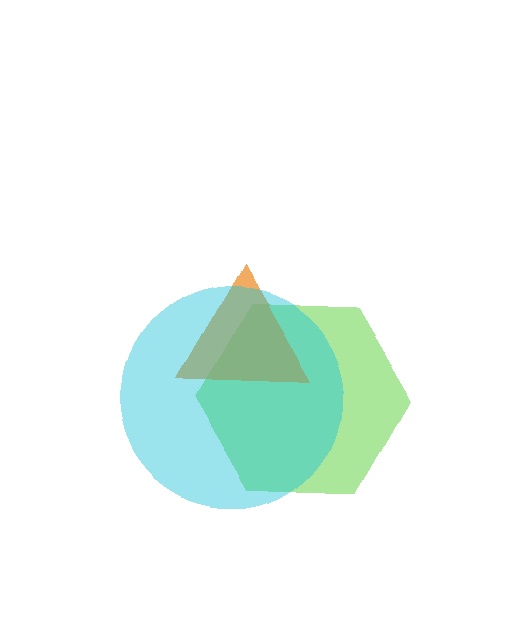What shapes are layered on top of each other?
The layered shapes are: a lime hexagon, an orange triangle, a cyan circle.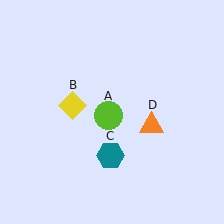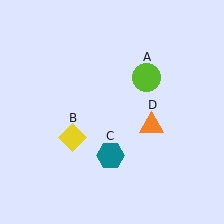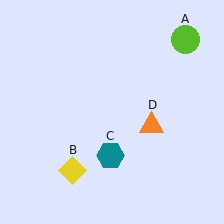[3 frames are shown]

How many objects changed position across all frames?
2 objects changed position: lime circle (object A), yellow diamond (object B).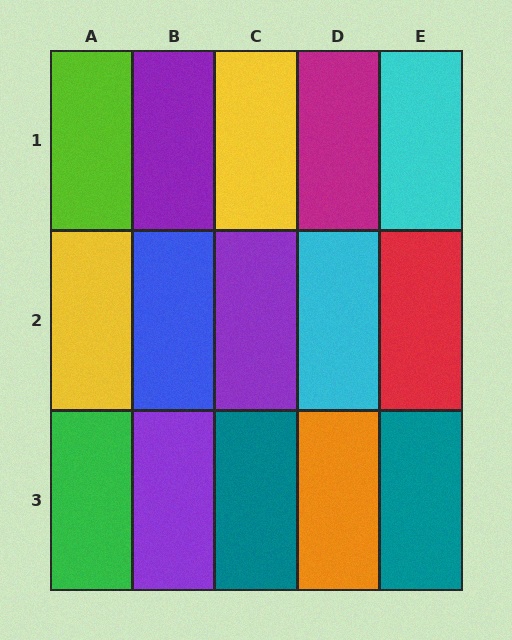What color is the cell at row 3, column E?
Teal.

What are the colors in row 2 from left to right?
Yellow, blue, purple, cyan, red.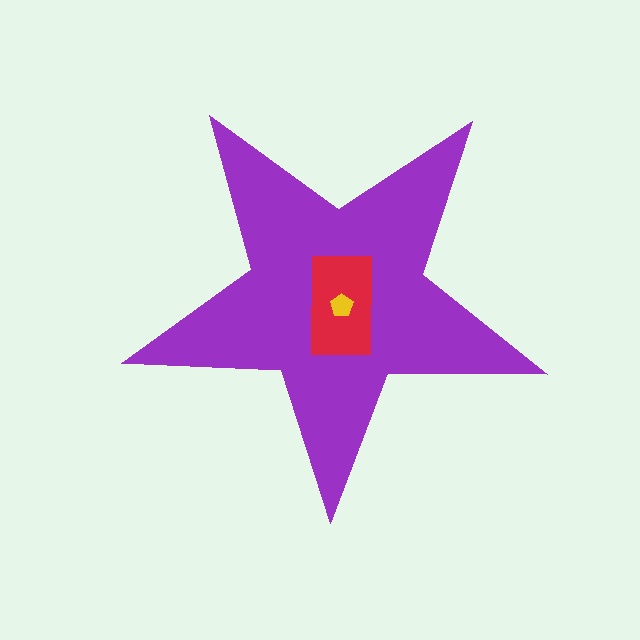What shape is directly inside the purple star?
The red rectangle.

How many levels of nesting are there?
3.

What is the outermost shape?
The purple star.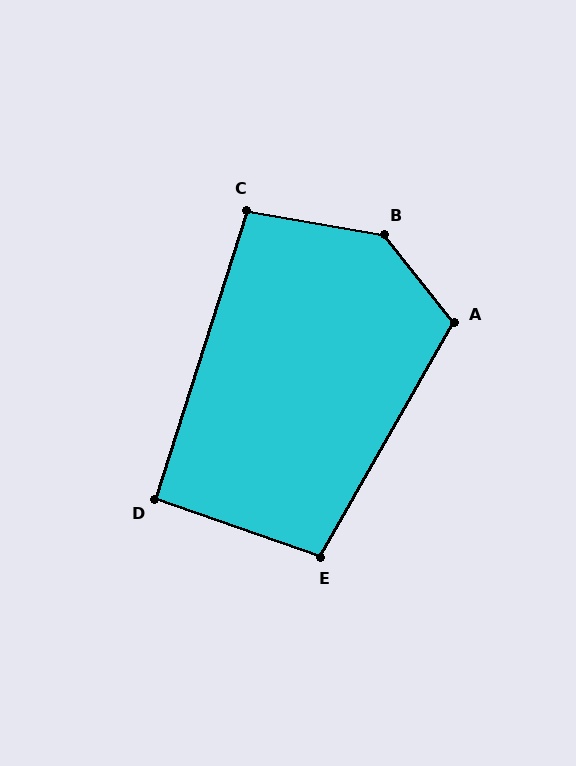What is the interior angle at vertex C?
Approximately 98 degrees (obtuse).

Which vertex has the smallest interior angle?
D, at approximately 91 degrees.